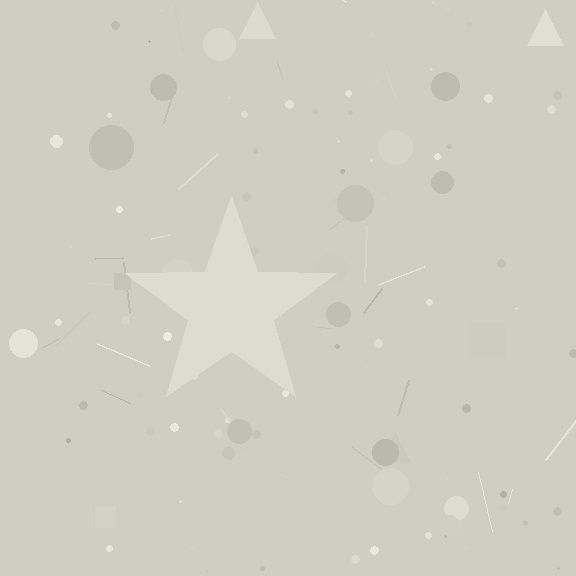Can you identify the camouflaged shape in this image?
The camouflaged shape is a star.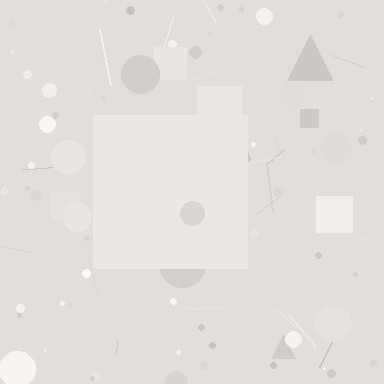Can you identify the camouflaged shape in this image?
The camouflaged shape is a square.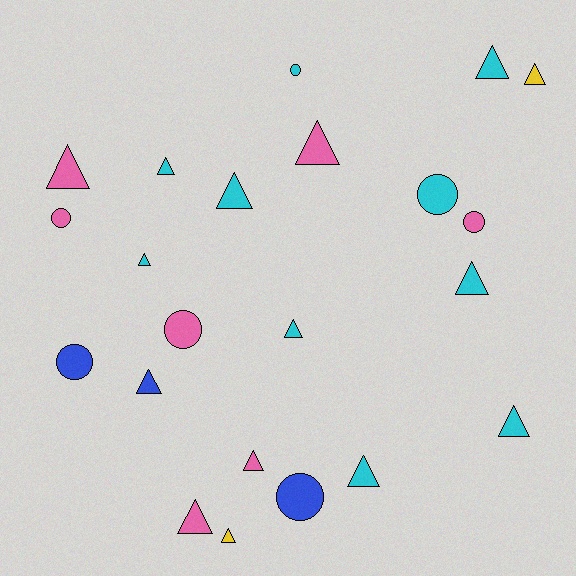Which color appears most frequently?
Cyan, with 10 objects.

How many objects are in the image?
There are 22 objects.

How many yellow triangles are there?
There are 2 yellow triangles.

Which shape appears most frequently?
Triangle, with 15 objects.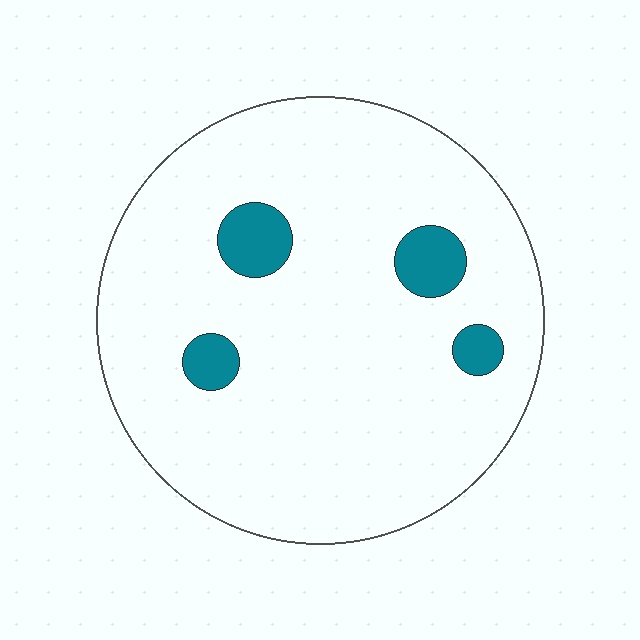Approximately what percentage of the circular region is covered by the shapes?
Approximately 10%.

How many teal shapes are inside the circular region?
4.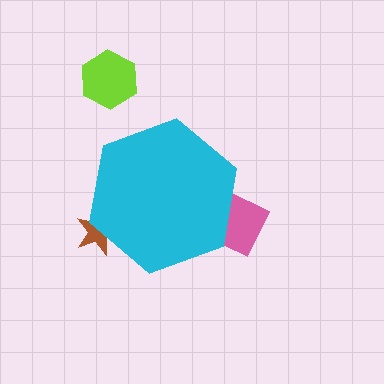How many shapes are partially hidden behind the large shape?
2 shapes are partially hidden.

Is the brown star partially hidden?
Yes, the brown star is partially hidden behind the cyan hexagon.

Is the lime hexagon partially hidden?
No, the lime hexagon is fully visible.